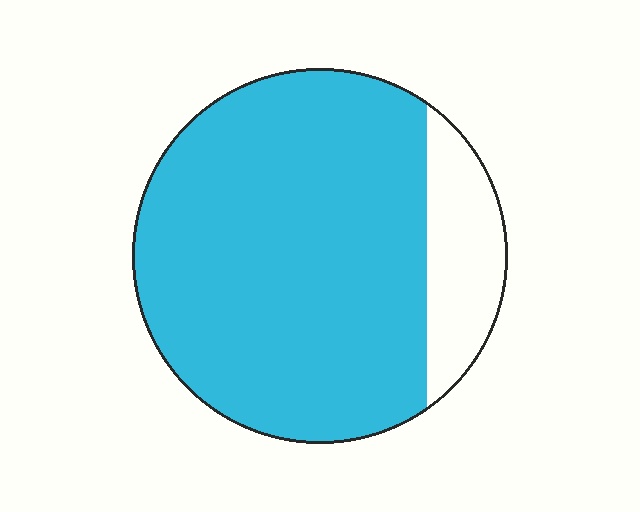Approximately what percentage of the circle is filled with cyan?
Approximately 85%.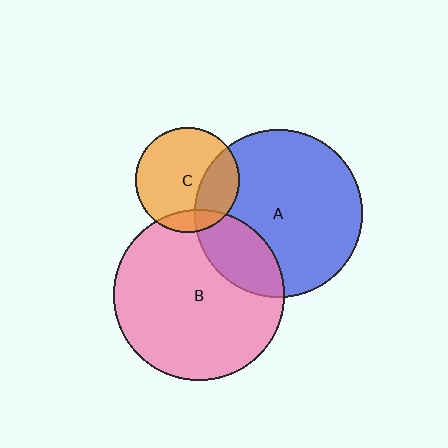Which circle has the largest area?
Circle B (pink).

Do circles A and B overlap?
Yes.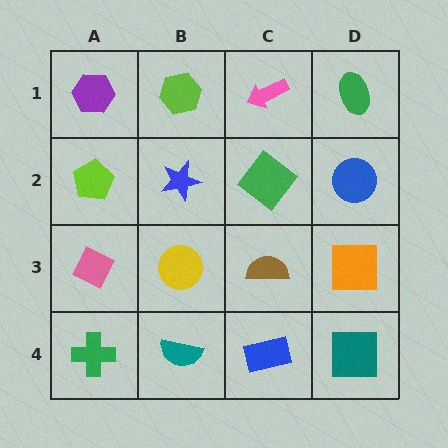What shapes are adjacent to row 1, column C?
A green diamond (row 2, column C), a lime hexagon (row 1, column B), a green ellipse (row 1, column D).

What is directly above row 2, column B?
A lime hexagon.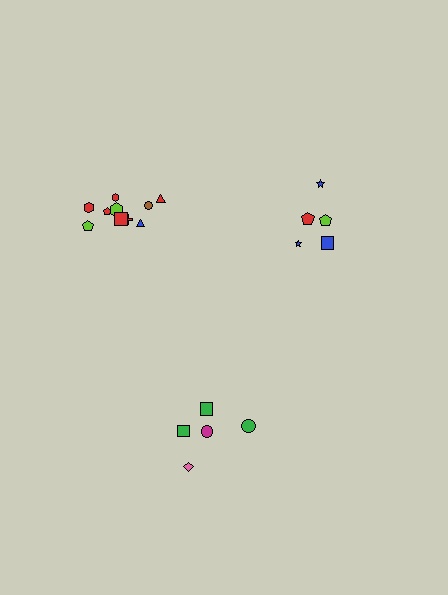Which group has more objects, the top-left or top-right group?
The top-left group.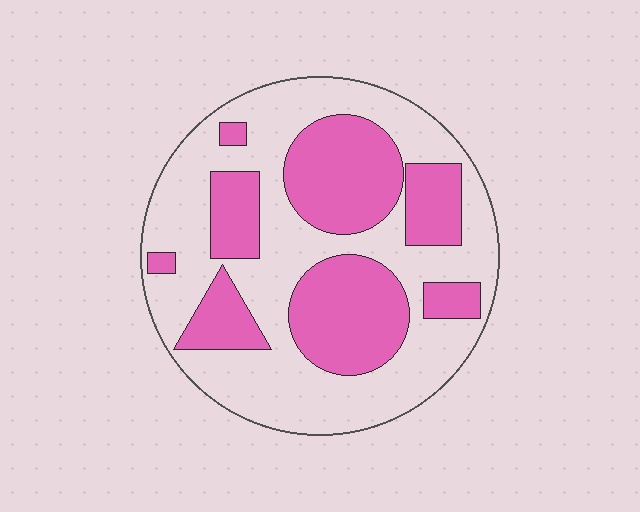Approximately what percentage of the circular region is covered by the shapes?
Approximately 40%.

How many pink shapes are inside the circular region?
8.